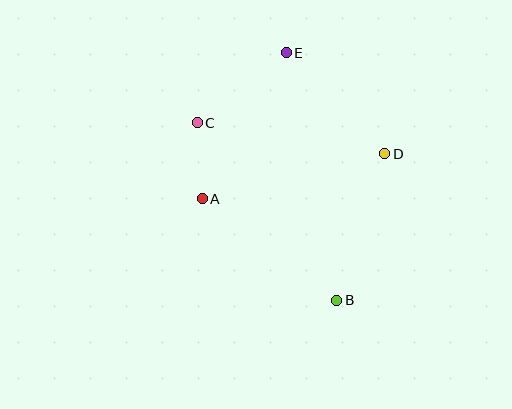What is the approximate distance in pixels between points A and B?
The distance between A and B is approximately 168 pixels.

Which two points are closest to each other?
Points A and C are closest to each other.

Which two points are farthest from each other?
Points B and E are farthest from each other.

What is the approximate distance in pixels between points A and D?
The distance between A and D is approximately 189 pixels.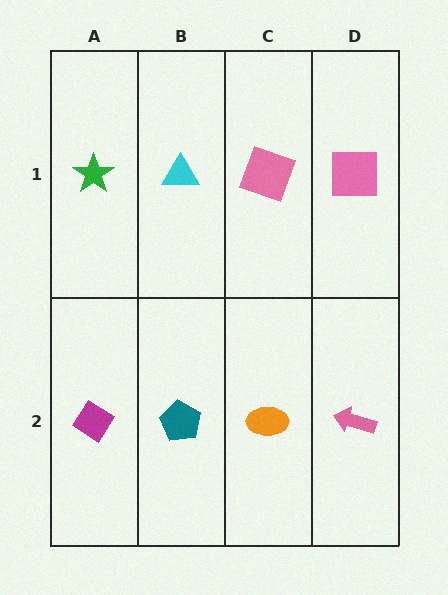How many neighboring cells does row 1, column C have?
3.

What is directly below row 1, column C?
An orange ellipse.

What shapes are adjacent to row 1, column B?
A teal pentagon (row 2, column B), a green star (row 1, column A), a pink square (row 1, column C).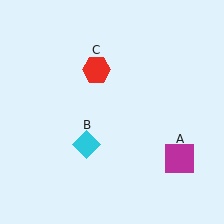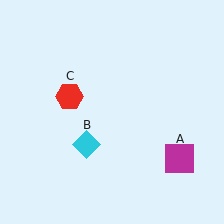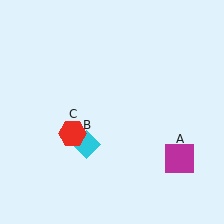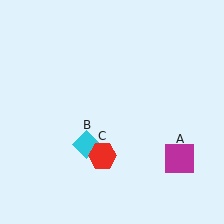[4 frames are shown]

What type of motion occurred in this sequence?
The red hexagon (object C) rotated counterclockwise around the center of the scene.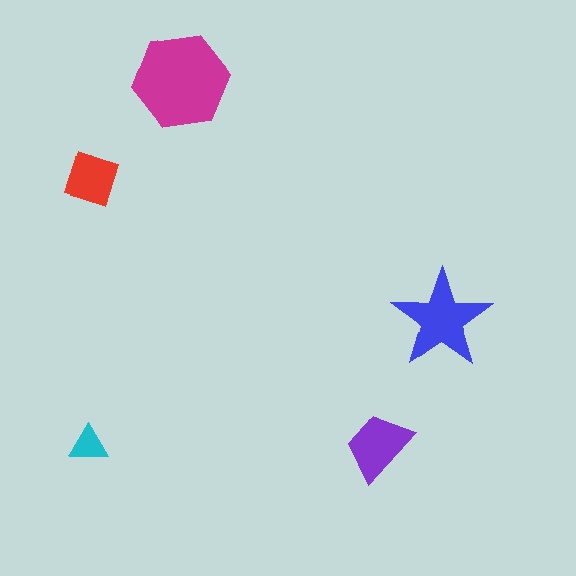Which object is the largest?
The magenta hexagon.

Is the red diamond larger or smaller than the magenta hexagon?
Smaller.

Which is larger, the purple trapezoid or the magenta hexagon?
The magenta hexagon.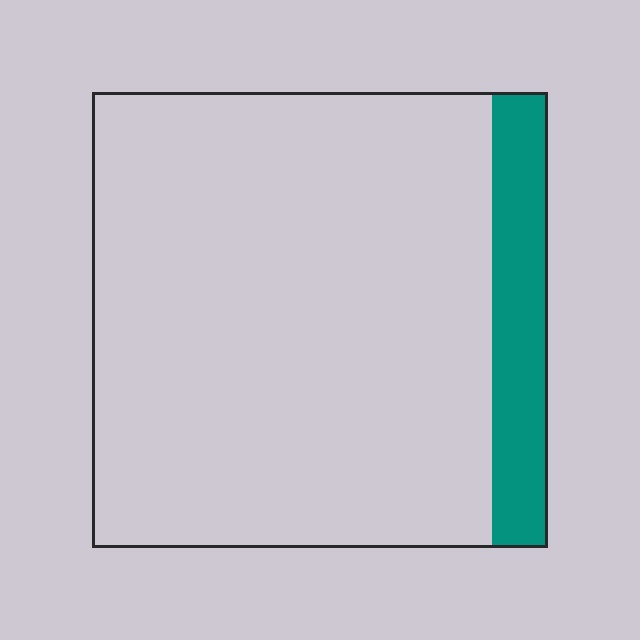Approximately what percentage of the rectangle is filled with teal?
Approximately 10%.